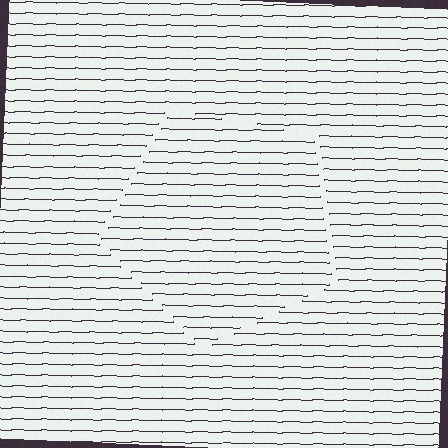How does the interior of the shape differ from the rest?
The interior of the shape contains the same grating, shifted by half a period — the contour is defined by the phase discontinuity where line-ends from the inner and outer gratings abut.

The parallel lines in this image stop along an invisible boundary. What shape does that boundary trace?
An illusory pentagon. The interior of the shape contains the same grating, shifted by half a period — the contour is defined by the phase discontinuity where line-ends from the inner and outer gratings abut.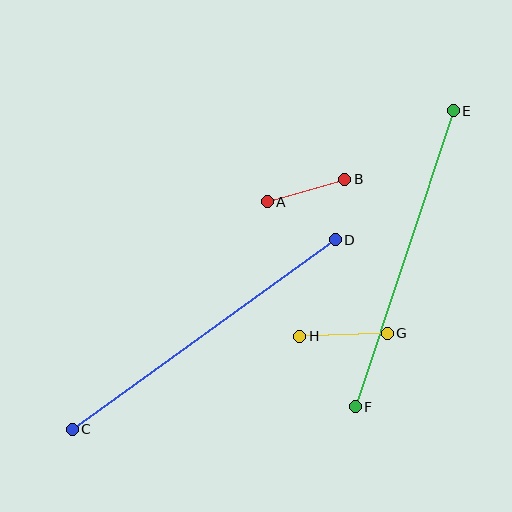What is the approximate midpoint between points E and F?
The midpoint is at approximately (404, 259) pixels.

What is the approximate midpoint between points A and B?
The midpoint is at approximately (306, 190) pixels.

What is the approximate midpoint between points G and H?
The midpoint is at approximately (344, 335) pixels.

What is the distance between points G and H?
The distance is approximately 88 pixels.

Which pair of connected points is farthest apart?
Points C and D are farthest apart.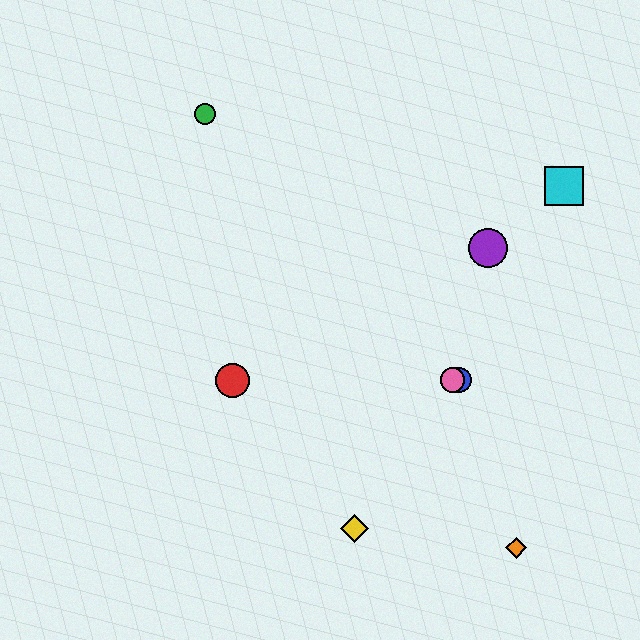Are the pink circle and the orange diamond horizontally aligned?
No, the pink circle is at y≈380 and the orange diamond is at y≈548.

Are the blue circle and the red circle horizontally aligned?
Yes, both are at y≈380.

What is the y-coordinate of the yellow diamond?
The yellow diamond is at y≈529.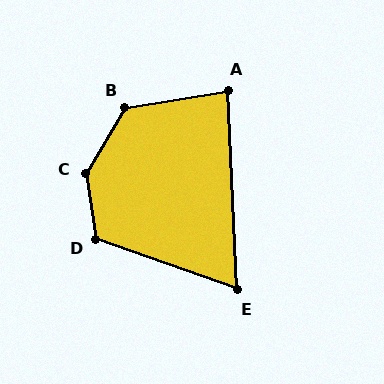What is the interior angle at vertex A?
Approximately 83 degrees (acute).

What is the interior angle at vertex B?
Approximately 130 degrees (obtuse).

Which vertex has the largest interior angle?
C, at approximately 141 degrees.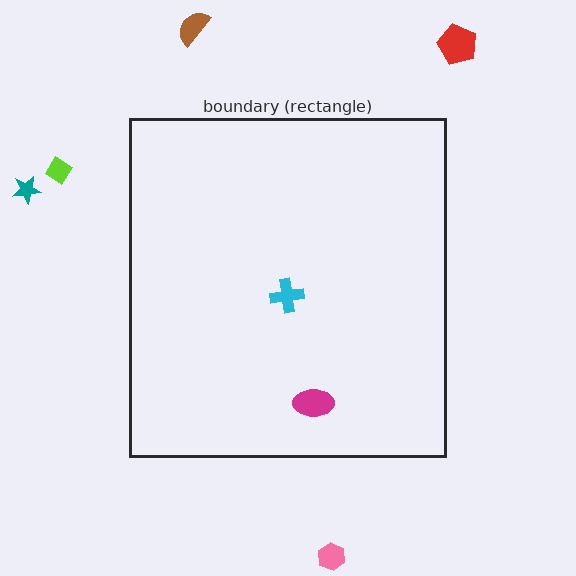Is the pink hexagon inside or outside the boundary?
Outside.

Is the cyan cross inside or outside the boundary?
Inside.